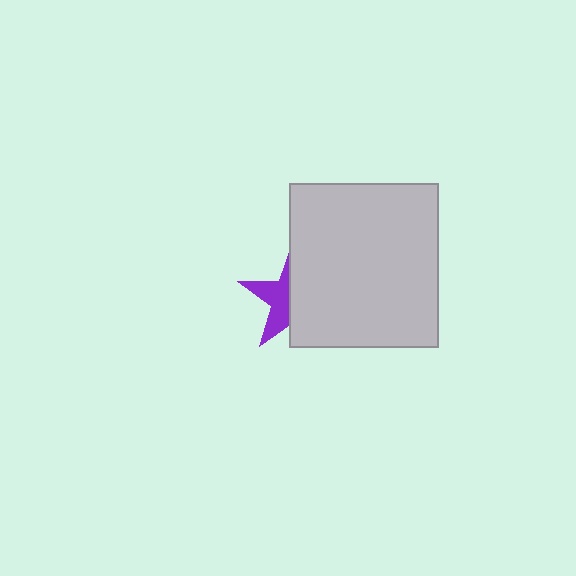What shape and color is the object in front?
The object in front is a light gray rectangle.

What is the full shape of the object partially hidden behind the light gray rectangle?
The partially hidden object is a purple star.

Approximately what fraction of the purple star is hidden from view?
Roughly 58% of the purple star is hidden behind the light gray rectangle.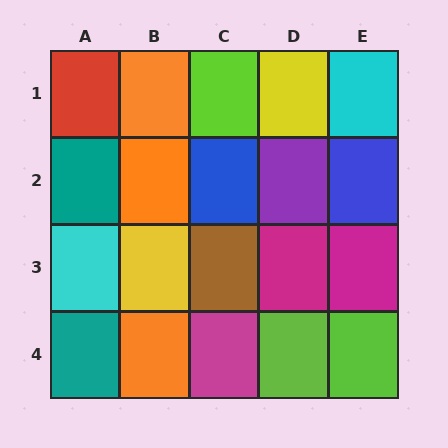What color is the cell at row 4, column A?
Teal.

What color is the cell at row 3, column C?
Brown.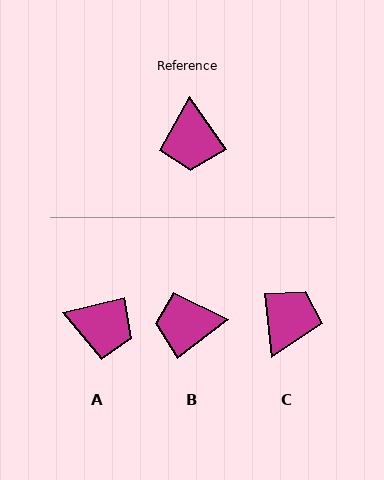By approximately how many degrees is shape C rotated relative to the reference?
Approximately 151 degrees counter-clockwise.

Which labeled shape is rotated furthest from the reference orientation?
C, about 151 degrees away.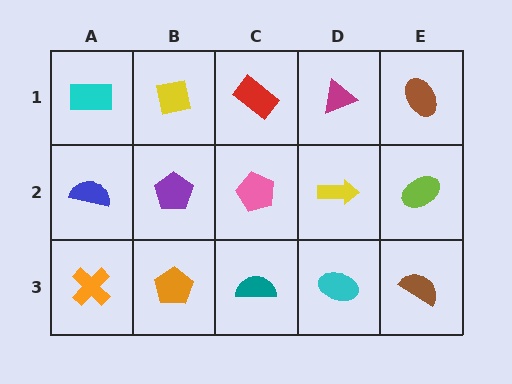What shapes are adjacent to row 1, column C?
A pink pentagon (row 2, column C), a yellow square (row 1, column B), a magenta triangle (row 1, column D).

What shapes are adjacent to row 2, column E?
A brown ellipse (row 1, column E), a brown semicircle (row 3, column E), a yellow arrow (row 2, column D).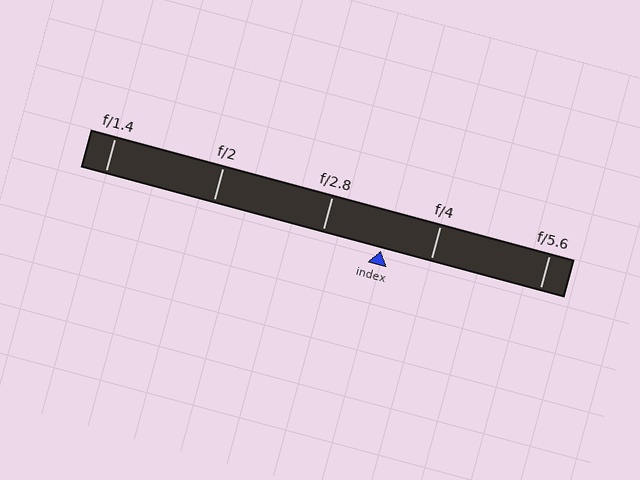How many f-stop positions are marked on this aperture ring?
There are 5 f-stop positions marked.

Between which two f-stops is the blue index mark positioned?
The index mark is between f/2.8 and f/4.